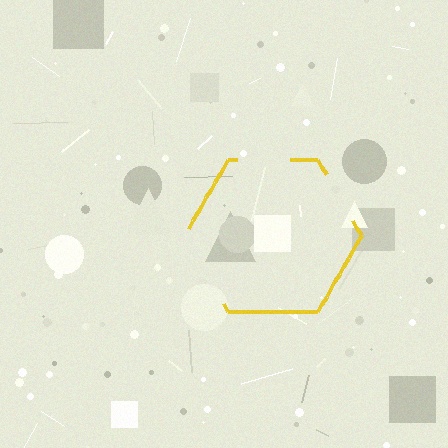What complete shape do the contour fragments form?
The contour fragments form a hexagon.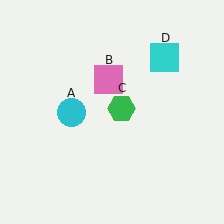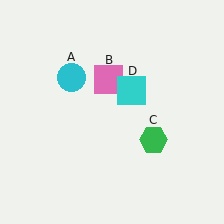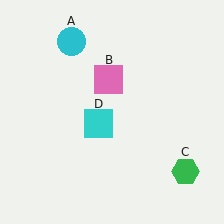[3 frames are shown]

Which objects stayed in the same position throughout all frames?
Pink square (object B) remained stationary.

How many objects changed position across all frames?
3 objects changed position: cyan circle (object A), green hexagon (object C), cyan square (object D).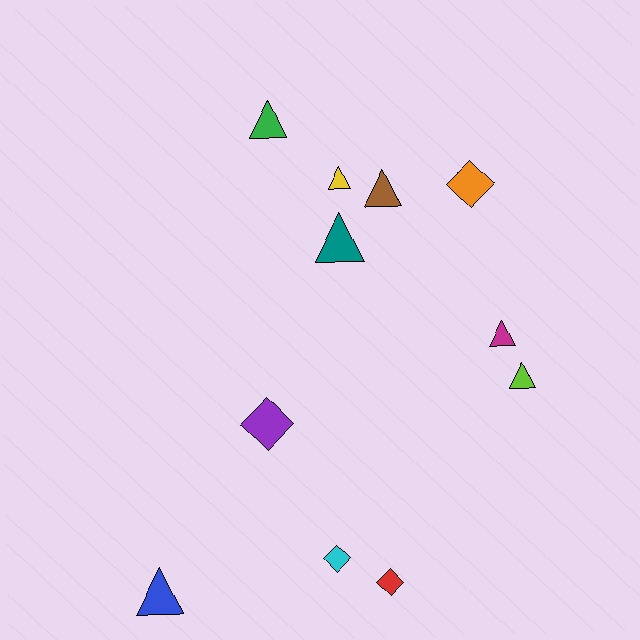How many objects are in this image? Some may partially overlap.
There are 11 objects.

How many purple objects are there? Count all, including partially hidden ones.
There is 1 purple object.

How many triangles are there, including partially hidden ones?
There are 7 triangles.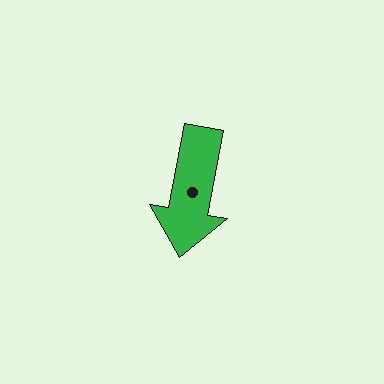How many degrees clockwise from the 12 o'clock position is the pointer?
Approximately 191 degrees.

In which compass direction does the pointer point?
South.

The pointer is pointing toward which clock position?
Roughly 6 o'clock.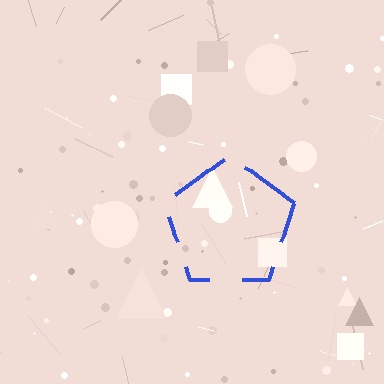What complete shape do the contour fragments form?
The contour fragments form a pentagon.